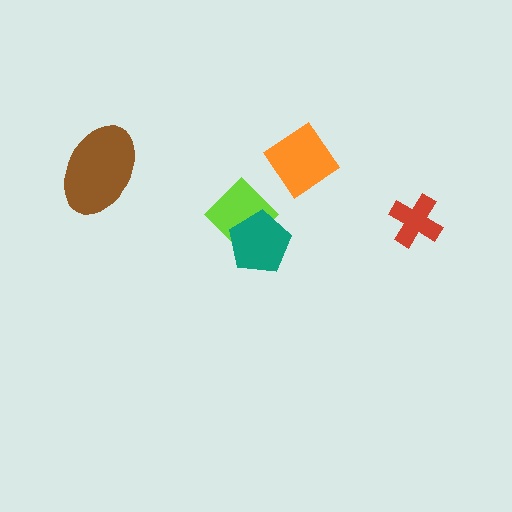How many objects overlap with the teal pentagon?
1 object overlaps with the teal pentagon.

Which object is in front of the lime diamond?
The teal pentagon is in front of the lime diamond.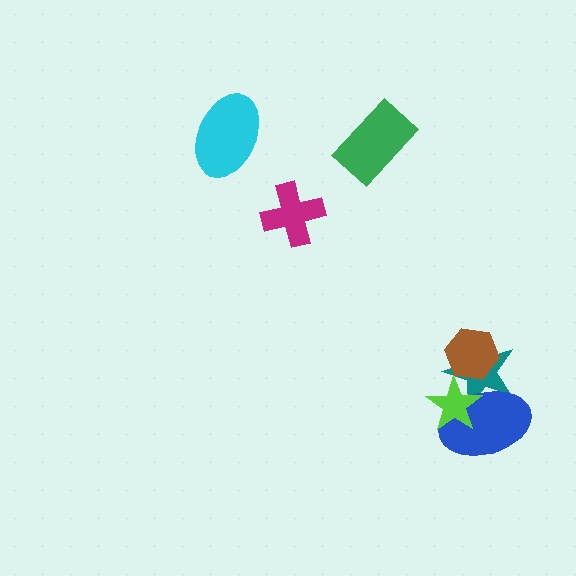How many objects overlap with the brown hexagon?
1 object overlaps with the brown hexagon.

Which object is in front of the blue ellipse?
The lime star is in front of the blue ellipse.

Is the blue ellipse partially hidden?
Yes, it is partially covered by another shape.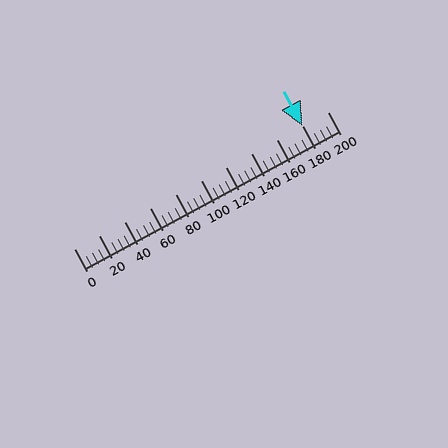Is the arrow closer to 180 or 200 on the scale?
The arrow is closer to 180.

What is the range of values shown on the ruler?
The ruler shows values from 0 to 200.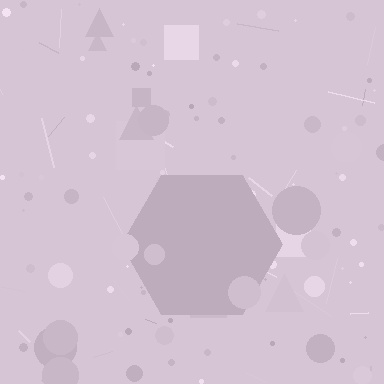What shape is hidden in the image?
A hexagon is hidden in the image.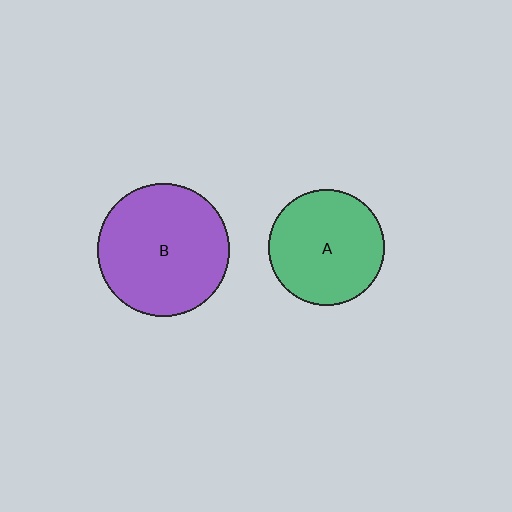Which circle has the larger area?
Circle B (purple).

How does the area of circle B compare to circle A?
Approximately 1.3 times.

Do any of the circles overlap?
No, none of the circles overlap.